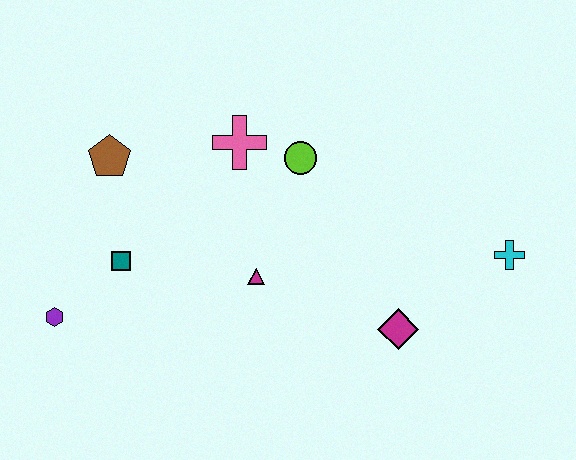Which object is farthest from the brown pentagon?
The cyan cross is farthest from the brown pentagon.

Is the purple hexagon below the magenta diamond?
No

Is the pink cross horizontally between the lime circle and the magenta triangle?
No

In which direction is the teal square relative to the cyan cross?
The teal square is to the left of the cyan cross.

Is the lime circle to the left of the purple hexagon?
No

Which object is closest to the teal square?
The purple hexagon is closest to the teal square.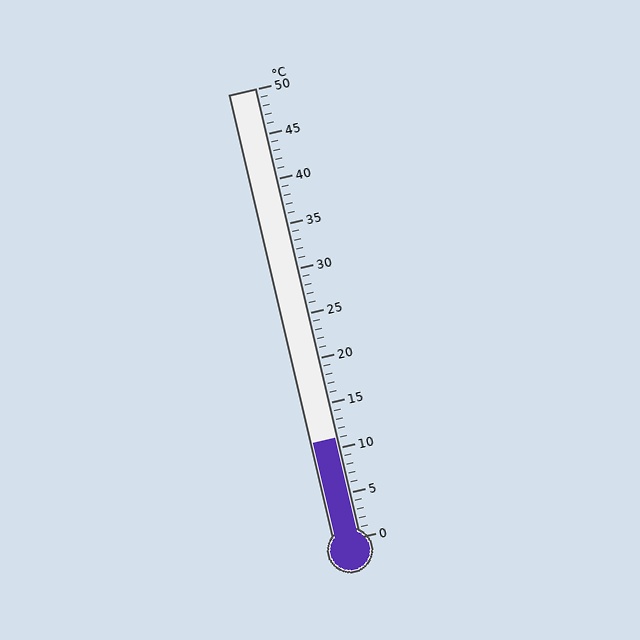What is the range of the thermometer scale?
The thermometer scale ranges from 0°C to 50°C.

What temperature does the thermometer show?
The thermometer shows approximately 11°C.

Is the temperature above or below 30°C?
The temperature is below 30°C.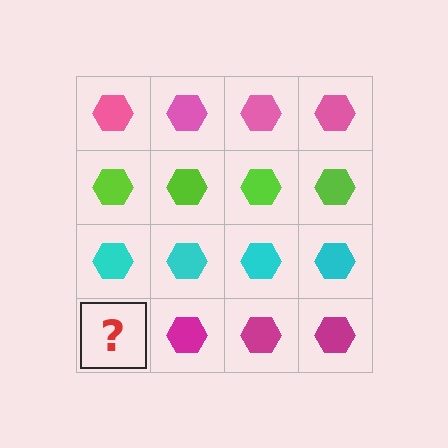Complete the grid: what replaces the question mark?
The question mark should be replaced with a magenta hexagon.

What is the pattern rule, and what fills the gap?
The rule is that each row has a consistent color. The gap should be filled with a magenta hexagon.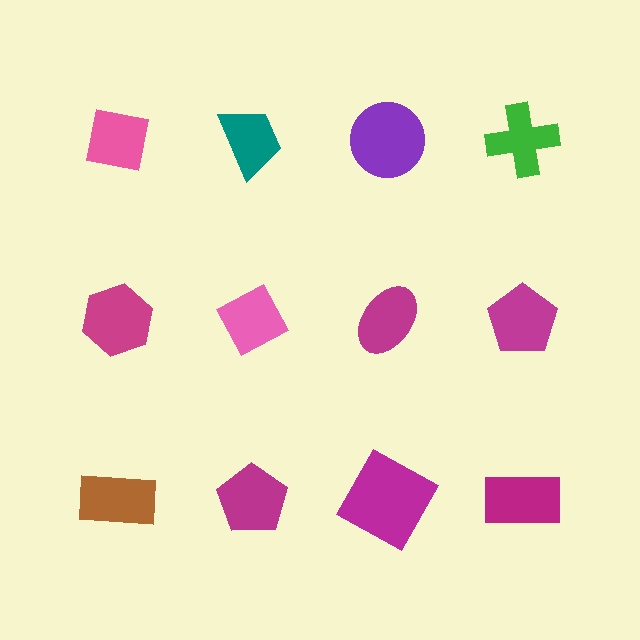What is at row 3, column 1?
A brown rectangle.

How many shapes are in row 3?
4 shapes.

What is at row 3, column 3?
A magenta square.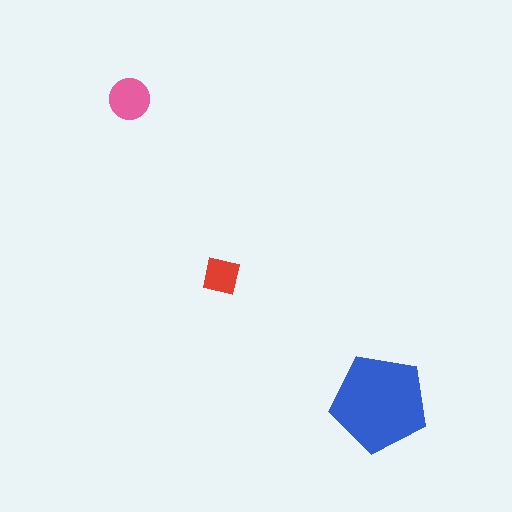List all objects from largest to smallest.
The blue pentagon, the pink circle, the red square.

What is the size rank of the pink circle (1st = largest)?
2nd.